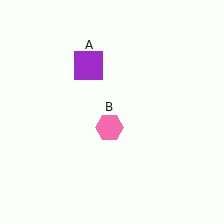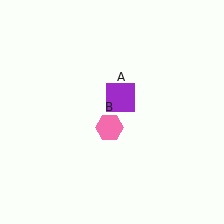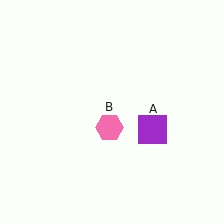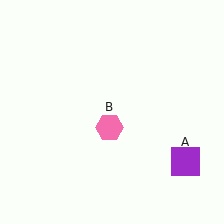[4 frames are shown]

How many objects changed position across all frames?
1 object changed position: purple square (object A).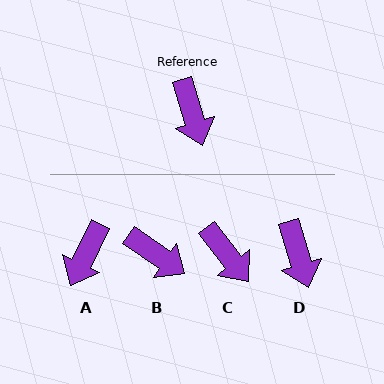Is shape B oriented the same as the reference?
No, it is off by about 38 degrees.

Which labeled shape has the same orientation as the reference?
D.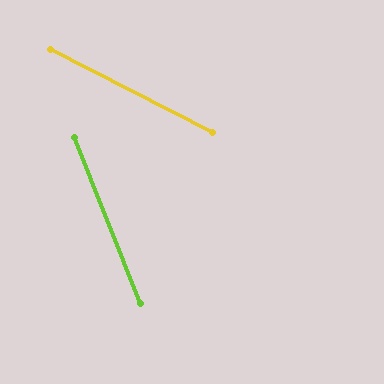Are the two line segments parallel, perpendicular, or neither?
Neither parallel nor perpendicular — they differ by about 41°.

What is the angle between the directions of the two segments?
Approximately 41 degrees.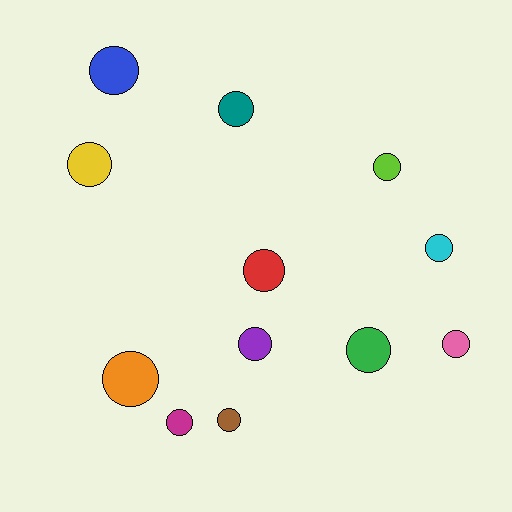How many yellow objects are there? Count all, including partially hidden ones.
There is 1 yellow object.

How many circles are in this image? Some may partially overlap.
There are 12 circles.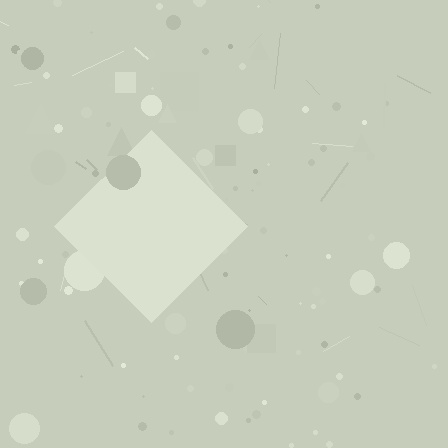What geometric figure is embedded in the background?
A diamond is embedded in the background.